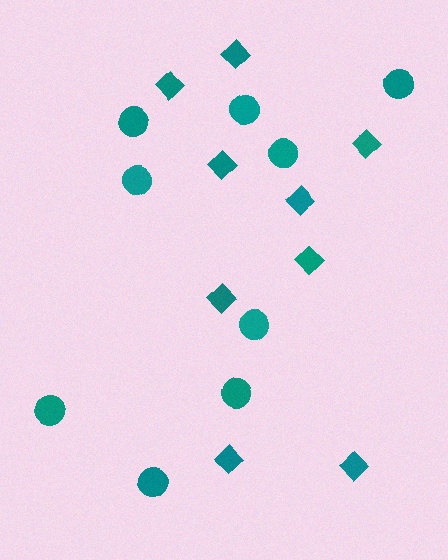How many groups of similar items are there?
There are 2 groups: one group of circles (9) and one group of diamonds (9).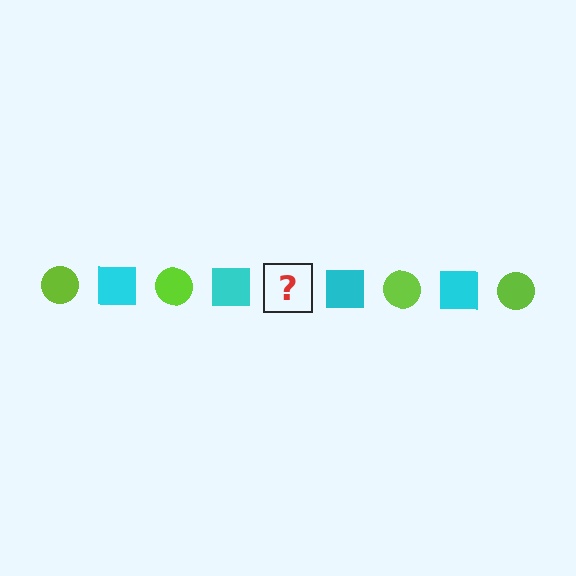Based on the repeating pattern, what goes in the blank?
The blank should be a lime circle.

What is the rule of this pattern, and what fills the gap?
The rule is that the pattern alternates between lime circle and cyan square. The gap should be filled with a lime circle.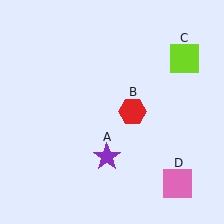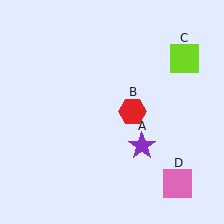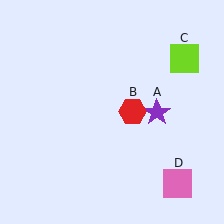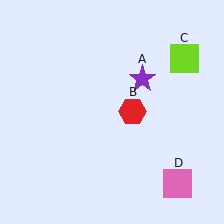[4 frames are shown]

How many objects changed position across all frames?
1 object changed position: purple star (object A).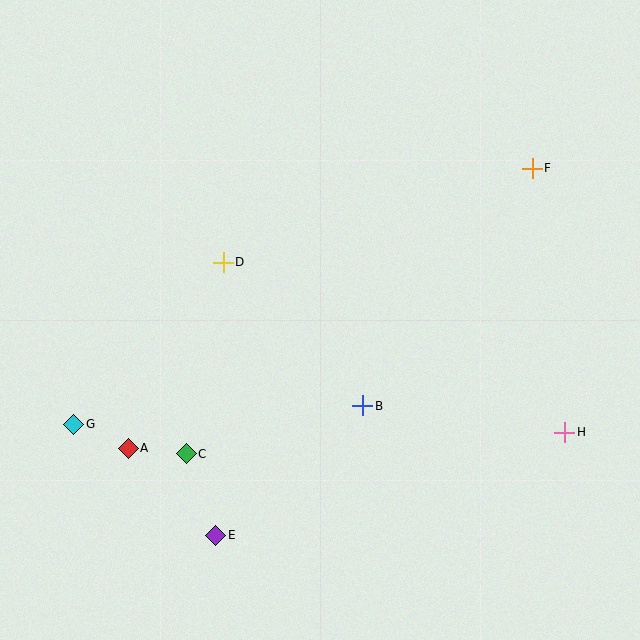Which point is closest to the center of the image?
Point B at (363, 406) is closest to the center.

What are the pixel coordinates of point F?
Point F is at (532, 168).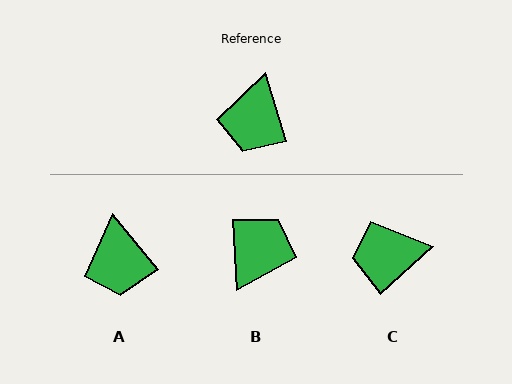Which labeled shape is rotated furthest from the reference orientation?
B, about 166 degrees away.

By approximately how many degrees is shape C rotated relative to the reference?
Approximately 65 degrees clockwise.